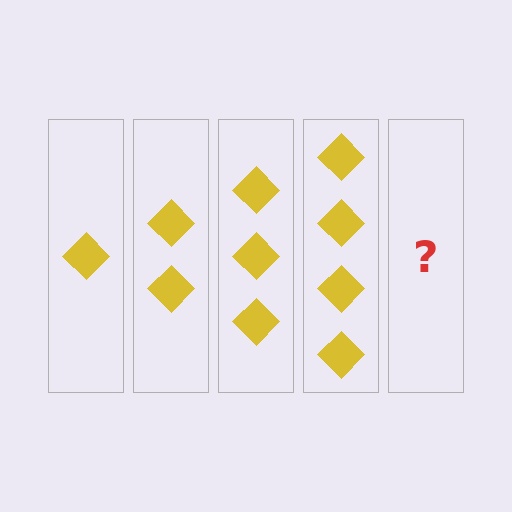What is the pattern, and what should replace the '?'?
The pattern is that each step adds one more diamond. The '?' should be 5 diamonds.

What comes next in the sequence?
The next element should be 5 diamonds.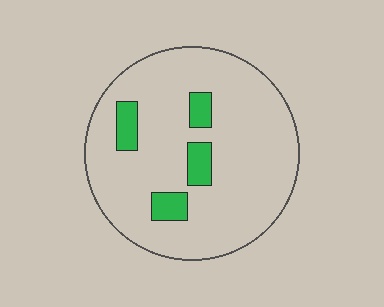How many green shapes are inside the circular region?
4.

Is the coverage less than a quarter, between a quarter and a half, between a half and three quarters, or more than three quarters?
Less than a quarter.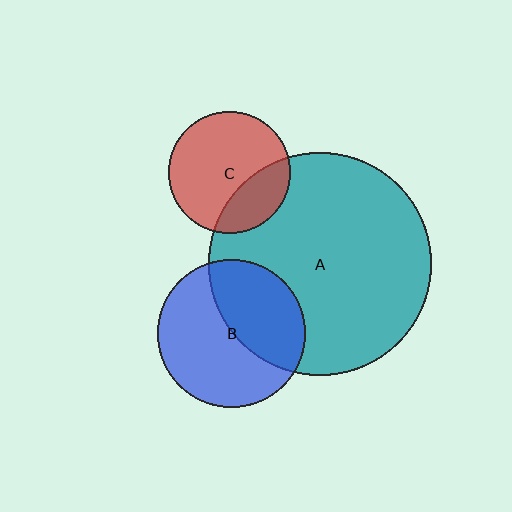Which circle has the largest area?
Circle A (teal).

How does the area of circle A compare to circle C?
Approximately 3.3 times.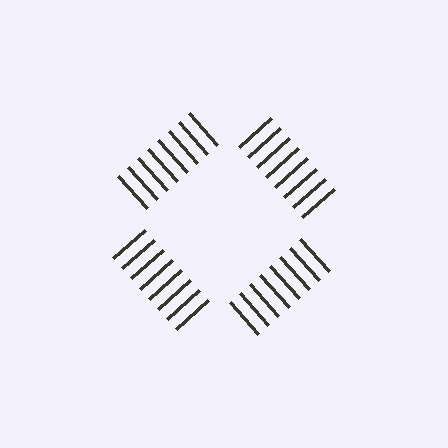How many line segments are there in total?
32 — 8 along each of the 4 edges.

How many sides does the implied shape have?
4 sides — the line-ends trace a square.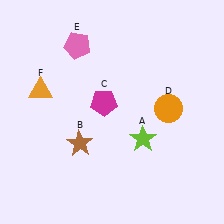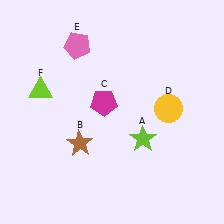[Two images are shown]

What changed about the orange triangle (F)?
In Image 1, F is orange. In Image 2, it changed to lime.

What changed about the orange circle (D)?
In Image 1, D is orange. In Image 2, it changed to yellow.